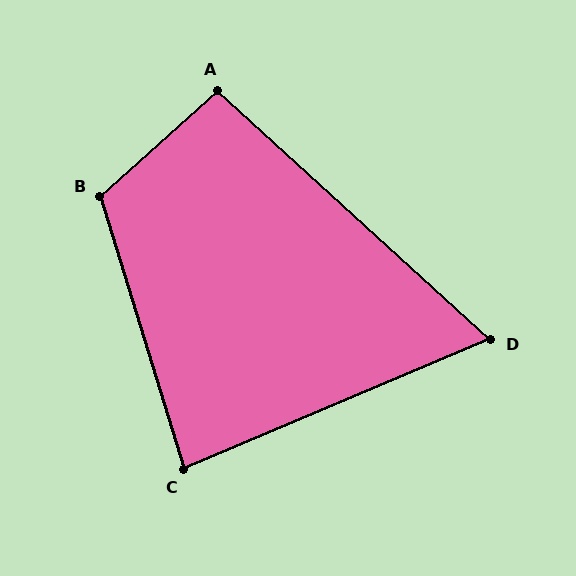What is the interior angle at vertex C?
Approximately 84 degrees (acute).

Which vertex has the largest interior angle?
B, at approximately 115 degrees.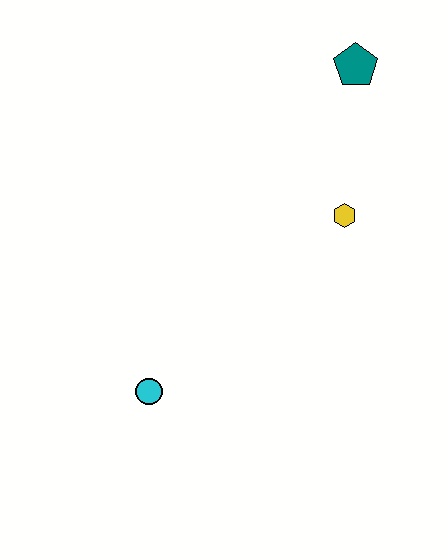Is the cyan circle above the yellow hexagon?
No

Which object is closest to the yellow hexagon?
The teal pentagon is closest to the yellow hexagon.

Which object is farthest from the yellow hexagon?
The cyan circle is farthest from the yellow hexagon.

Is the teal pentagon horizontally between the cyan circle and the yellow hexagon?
No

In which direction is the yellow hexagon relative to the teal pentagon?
The yellow hexagon is below the teal pentagon.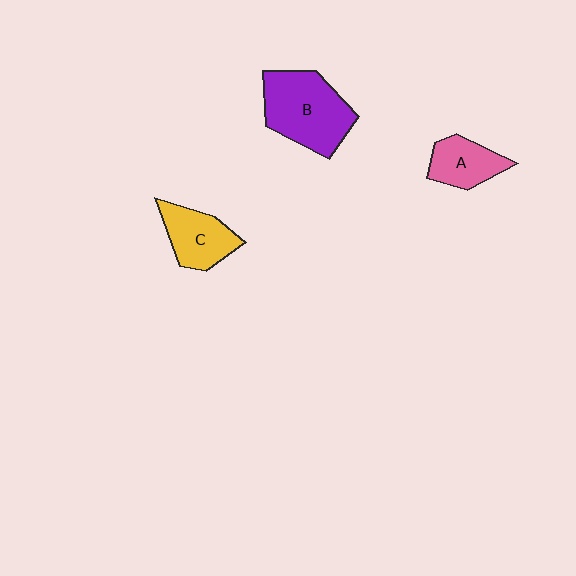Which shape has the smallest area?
Shape A (pink).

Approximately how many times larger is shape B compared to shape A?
Approximately 1.9 times.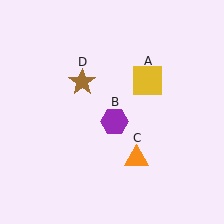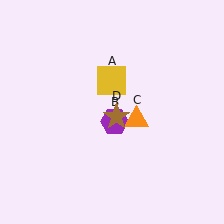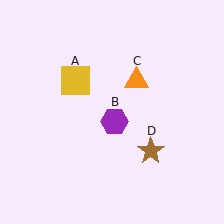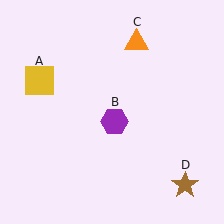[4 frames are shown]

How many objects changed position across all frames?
3 objects changed position: yellow square (object A), orange triangle (object C), brown star (object D).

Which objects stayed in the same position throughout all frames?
Purple hexagon (object B) remained stationary.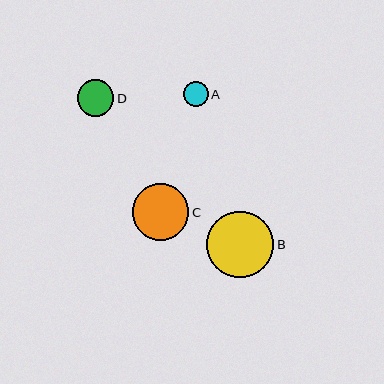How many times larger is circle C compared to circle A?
Circle C is approximately 2.3 times the size of circle A.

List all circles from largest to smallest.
From largest to smallest: B, C, D, A.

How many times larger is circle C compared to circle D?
Circle C is approximately 1.6 times the size of circle D.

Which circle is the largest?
Circle B is the largest with a size of approximately 67 pixels.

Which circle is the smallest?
Circle A is the smallest with a size of approximately 25 pixels.